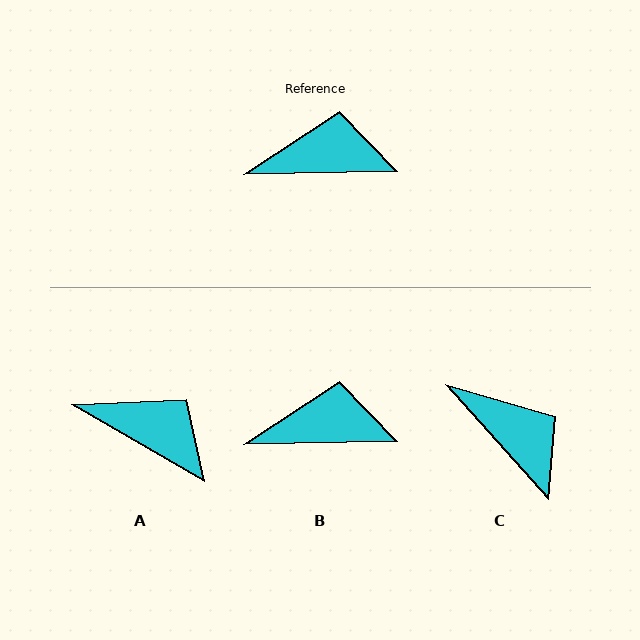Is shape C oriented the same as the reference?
No, it is off by about 49 degrees.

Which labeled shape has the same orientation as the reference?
B.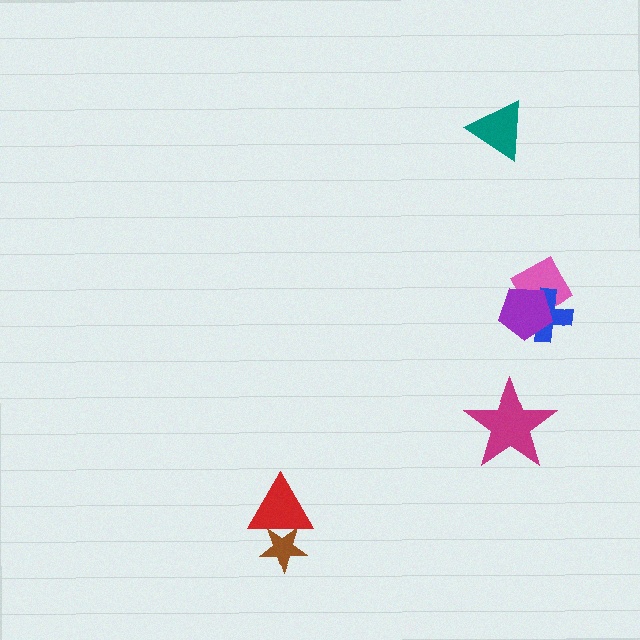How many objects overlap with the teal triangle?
0 objects overlap with the teal triangle.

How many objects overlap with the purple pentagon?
2 objects overlap with the purple pentagon.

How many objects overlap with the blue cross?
2 objects overlap with the blue cross.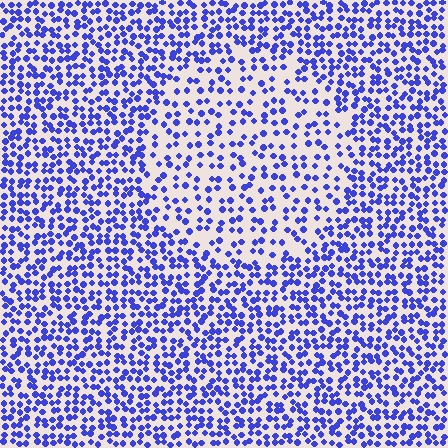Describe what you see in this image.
The image contains small blue elements arranged at two different densities. A circle-shaped region is visible where the elements are less densely packed than the surrounding area.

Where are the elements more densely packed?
The elements are more densely packed outside the circle boundary.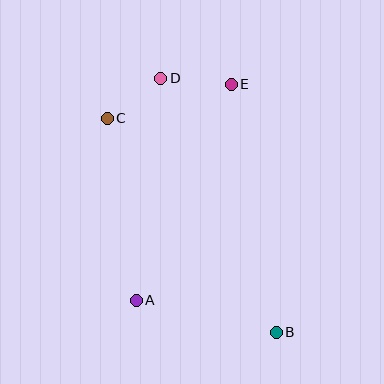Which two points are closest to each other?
Points C and D are closest to each other.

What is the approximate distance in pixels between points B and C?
The distance between B and C is approximately 273 pixels.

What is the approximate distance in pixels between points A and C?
The distance between A and C is approximately 184 pixels.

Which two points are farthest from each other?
Points B and D are farthest from each other.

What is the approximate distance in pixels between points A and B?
The distance between A and B is approximately 144 pixels.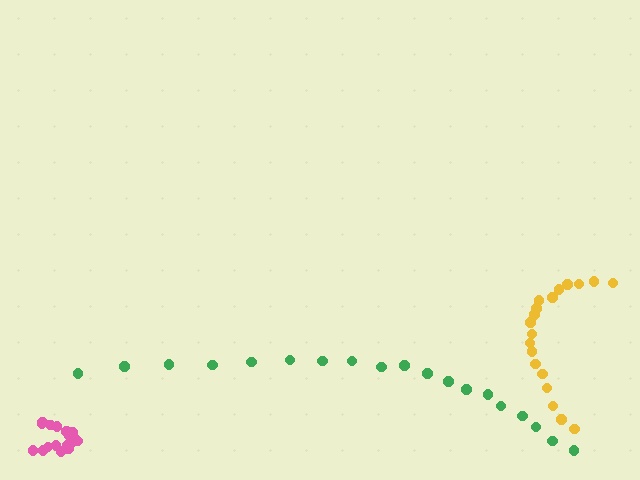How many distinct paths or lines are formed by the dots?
There are 3 distinct paths.